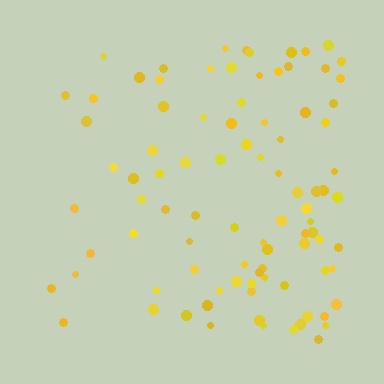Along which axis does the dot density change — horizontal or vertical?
Horizontal.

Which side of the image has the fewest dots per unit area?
The left.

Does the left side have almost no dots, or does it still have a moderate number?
Still a moderate number, just noticeably fewer than the right.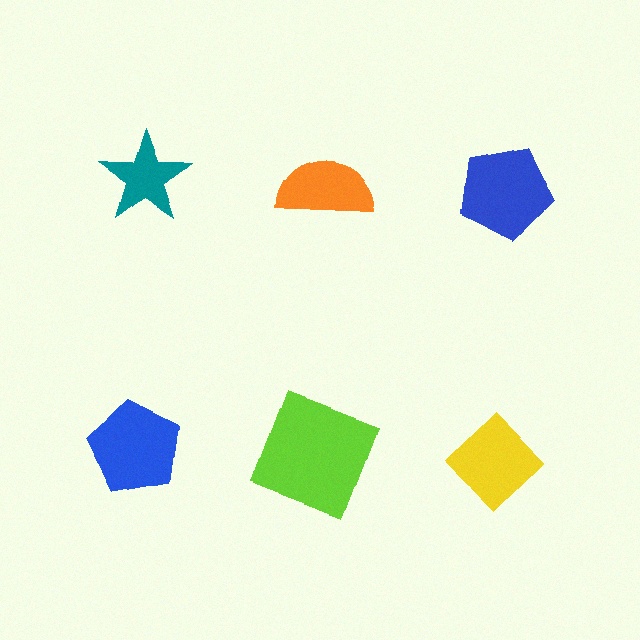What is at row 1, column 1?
A teal star.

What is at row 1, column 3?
A blue pentagon.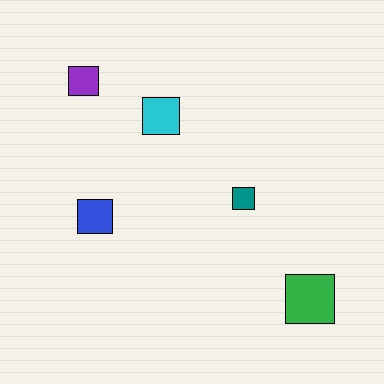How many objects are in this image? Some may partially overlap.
There are 5 objects.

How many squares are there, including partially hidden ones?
There are 5 squares.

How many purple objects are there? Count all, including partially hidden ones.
There is 1 purple object.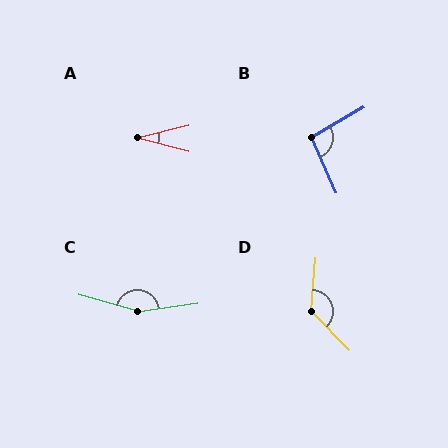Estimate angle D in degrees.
Approximately 132 degrees.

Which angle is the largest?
C, at approximately 156 degrees.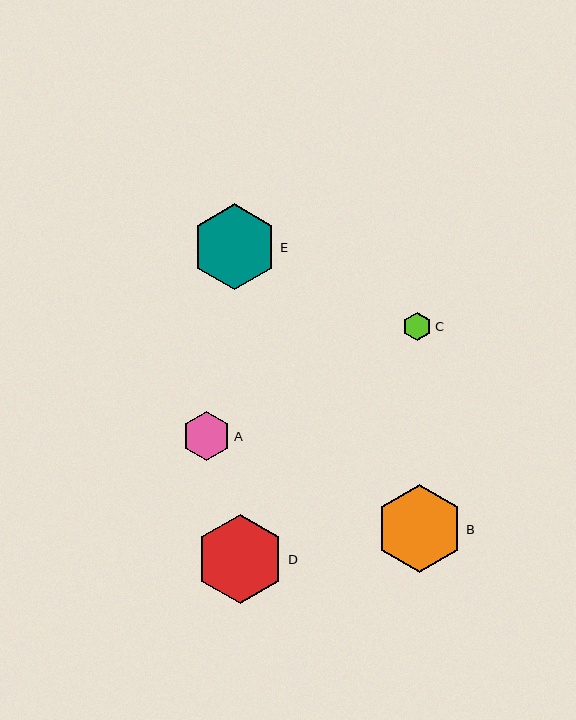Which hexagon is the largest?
Hexagon D is the largest with a size of approximately 89 pixels.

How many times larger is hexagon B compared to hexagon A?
Hexagon B is approximately 1.8 times the size of hexagon A.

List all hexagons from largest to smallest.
From largest to smallest: D, B, E, A, C.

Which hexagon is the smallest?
Hexagon C is the smallest with a size of approximately 29 pixels.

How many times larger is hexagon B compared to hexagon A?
Hexagon B is approximately 1.8 times the size of hexagon A.